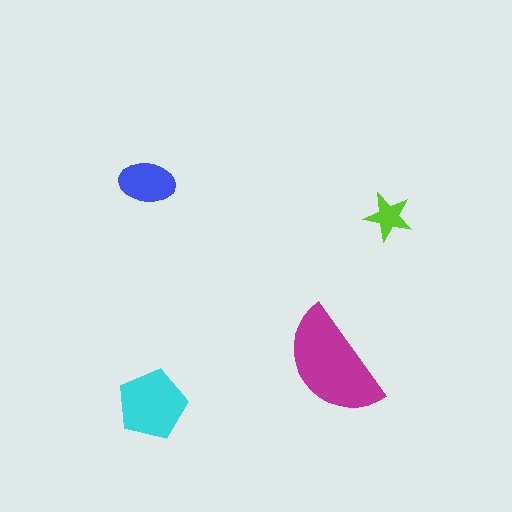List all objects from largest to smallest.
The magenta semicircle, the cyan pentagon, the blue ellipse, the lime star.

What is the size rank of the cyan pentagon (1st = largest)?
2nd.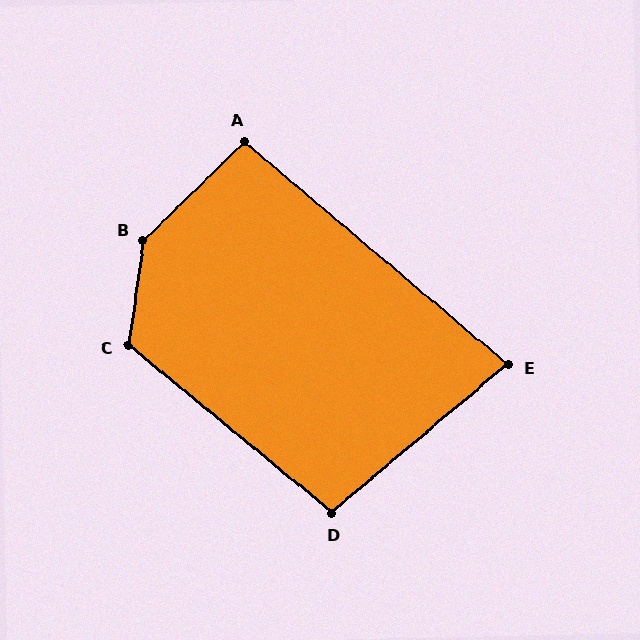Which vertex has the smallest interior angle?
E, at approximately 80 degrees.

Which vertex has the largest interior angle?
B, at approximately 143 degrees.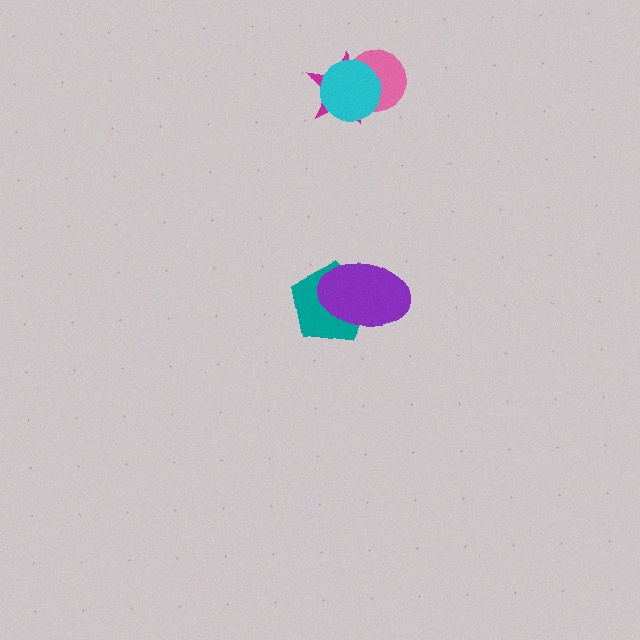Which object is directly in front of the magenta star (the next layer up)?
The pink circle is directly in front of the magenta star.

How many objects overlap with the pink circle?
2 objects overlap with the pink circle.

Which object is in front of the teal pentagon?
The purple ellipse is in front of the teal pentagon.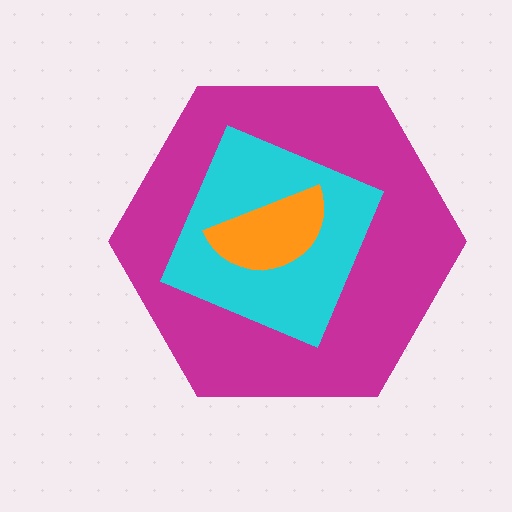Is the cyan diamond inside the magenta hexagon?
Yes.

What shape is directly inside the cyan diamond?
The orange semicircle.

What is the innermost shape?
The orange semicircle.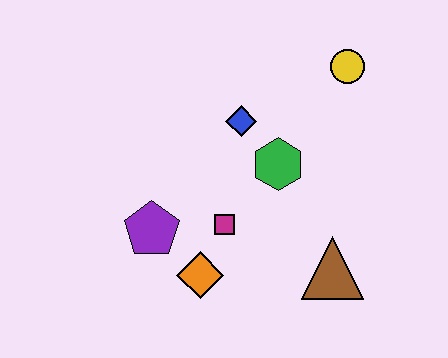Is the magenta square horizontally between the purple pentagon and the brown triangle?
Yes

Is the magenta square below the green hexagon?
Yes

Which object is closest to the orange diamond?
The magenta square is closest to the orange diamond.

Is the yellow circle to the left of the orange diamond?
No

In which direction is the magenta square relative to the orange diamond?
The magenta square is above the orange diamond.